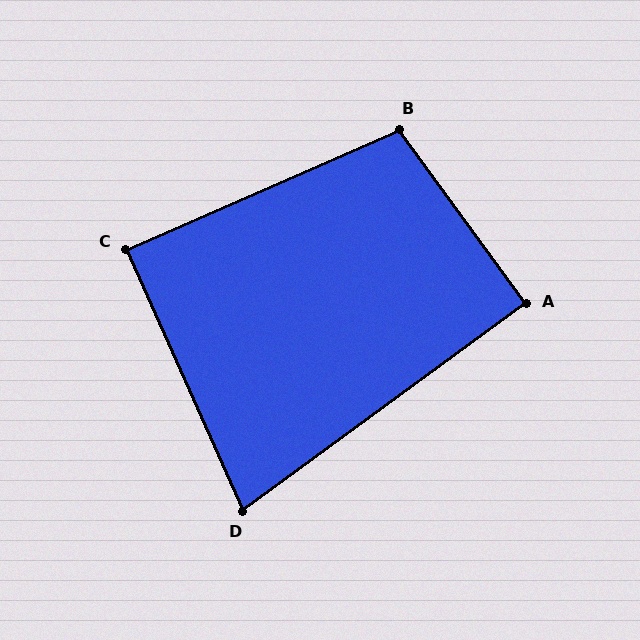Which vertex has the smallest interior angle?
D, at approximately 78 degrees.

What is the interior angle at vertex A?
Approximately 90 degrees (approximately right).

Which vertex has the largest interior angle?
B, at approximately 102 degrees.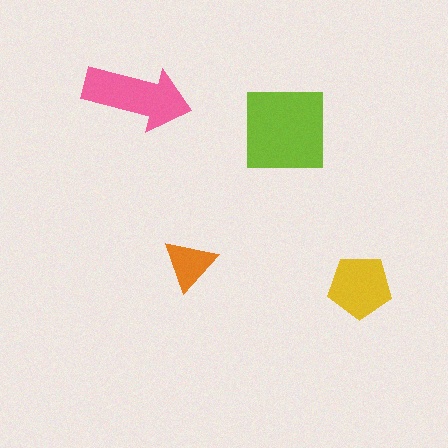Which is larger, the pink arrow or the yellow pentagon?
The pink arrow.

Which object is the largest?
The lime square.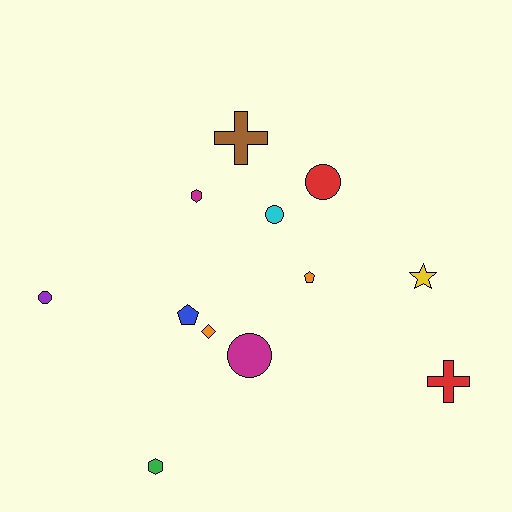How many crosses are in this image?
There are 2 crosses.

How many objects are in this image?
There are 12 objects.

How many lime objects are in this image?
There are no lime objects.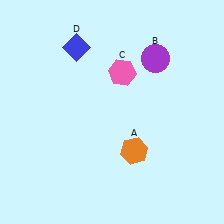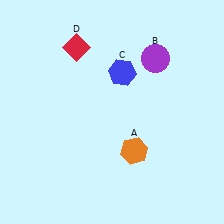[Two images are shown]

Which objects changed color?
C changed from pink to blue. D changed from blue to red.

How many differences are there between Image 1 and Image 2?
There are 2 differences between the two images.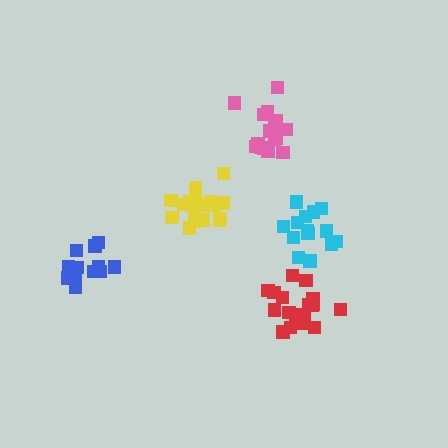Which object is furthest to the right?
The cyan cluster is rightmost.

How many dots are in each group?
Group 1: 18 dots, Group 2: 19 dots, Group 3: 15 dots, Group 4: 13 dots, Group 5: 19 dots (84 total).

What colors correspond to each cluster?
The clusters are colored: pink, yellow, cyan, blue, red.